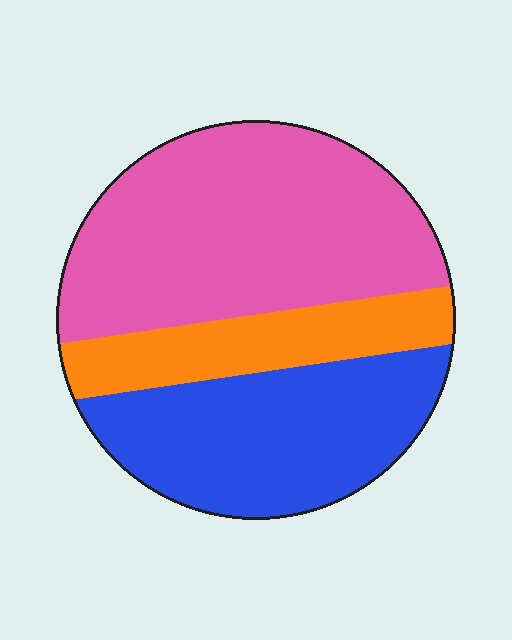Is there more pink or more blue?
Pink.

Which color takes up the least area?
Orange, at roughly 20%.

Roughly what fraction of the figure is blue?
Blue covers about 35% of the figure.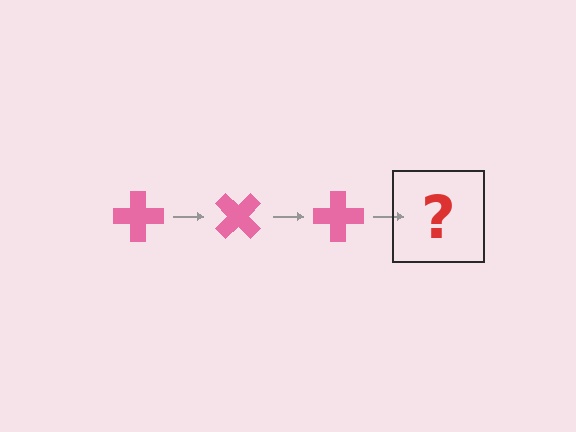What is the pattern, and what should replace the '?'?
The pattern is that the cross rotates 45 degrees each step. The '?' should be a pink cross rotated 135 degrees.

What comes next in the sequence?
The next element should be a pink cross rotated 135 degrees.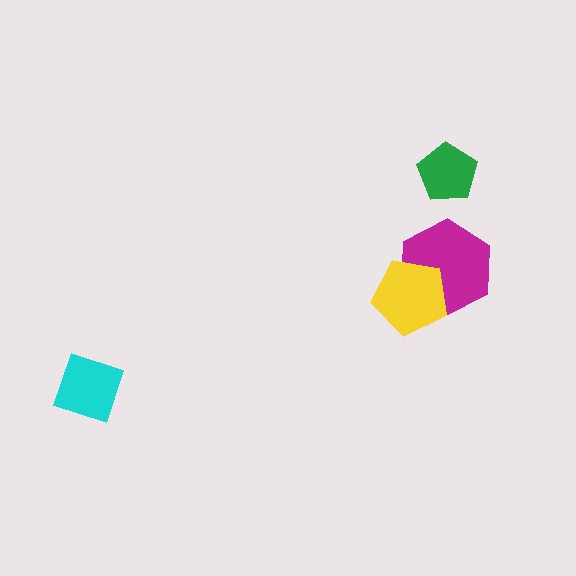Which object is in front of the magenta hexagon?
The yellow pentagon is in front of the magenta hexagon.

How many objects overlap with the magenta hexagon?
1 object overlaps with the magenta hexagon.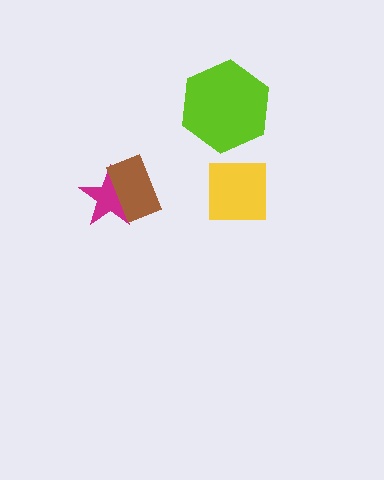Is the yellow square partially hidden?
No, no other shape covers it.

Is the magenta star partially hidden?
Yes, it is partially covered by another shape.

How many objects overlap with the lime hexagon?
0 objects overlap with the lime hexagon.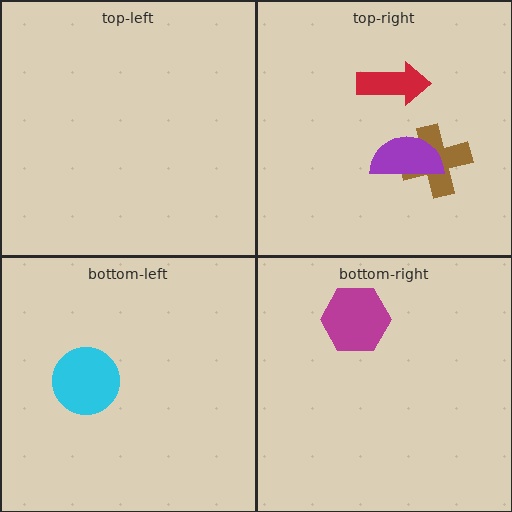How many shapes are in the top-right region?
3.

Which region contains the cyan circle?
The bottom-left region.